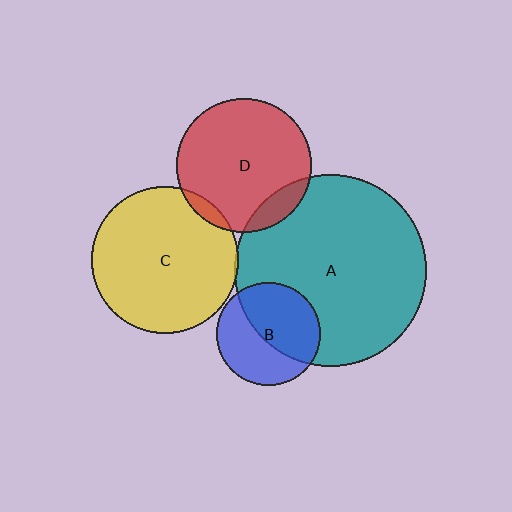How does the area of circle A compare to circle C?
Approximately 1.7 times.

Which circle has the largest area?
Circle A (teal).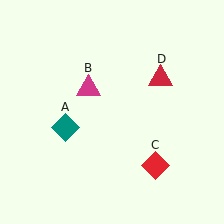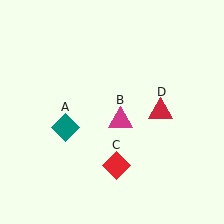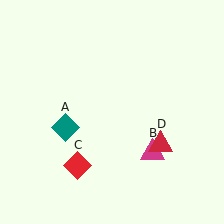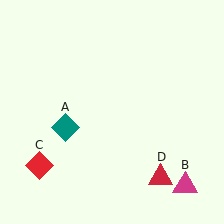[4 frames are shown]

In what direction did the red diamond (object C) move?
The red diamond (object C) moved left.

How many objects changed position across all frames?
3 objects changed position: magenta triangle (object B), red diamond (object C), red triangle (object D).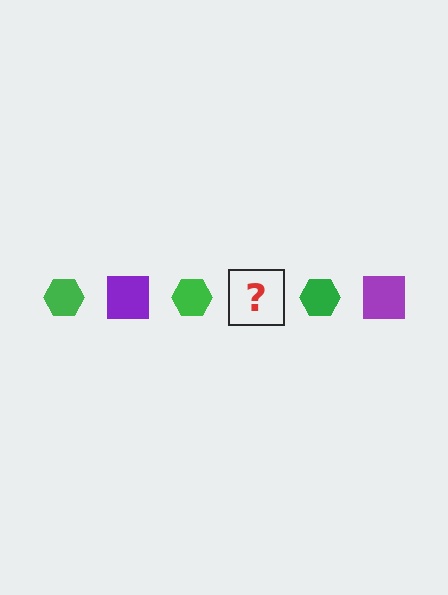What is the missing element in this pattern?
The missing element is a purple square.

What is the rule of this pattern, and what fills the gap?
The rule is that the pattern alternates between green hexagon and purple square. The gap should be filled with a purple square.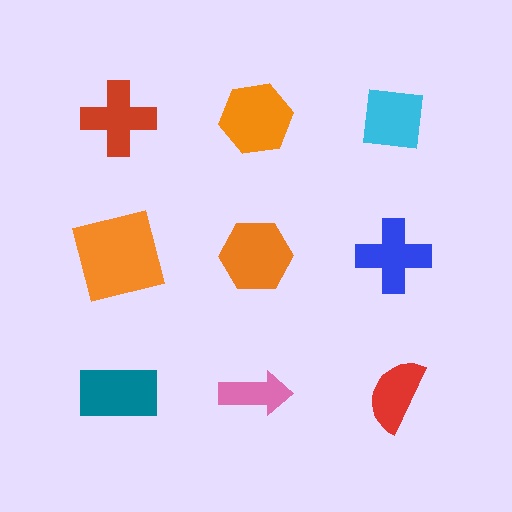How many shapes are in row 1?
3 shapes.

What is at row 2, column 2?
An orange hexagon.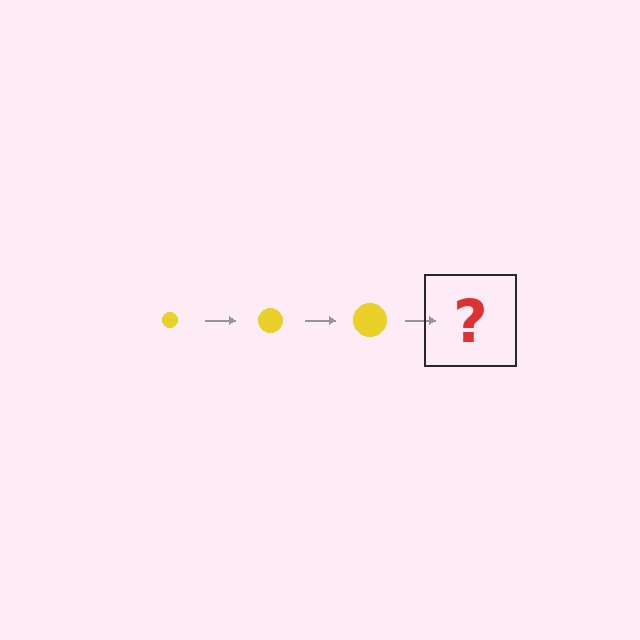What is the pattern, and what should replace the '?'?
The pattern is that the circle gets progressively larger each step. The '?' should be a yellow circle, larger than the previous one.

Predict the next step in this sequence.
The next step is a yellow circle, larger than the previous one.